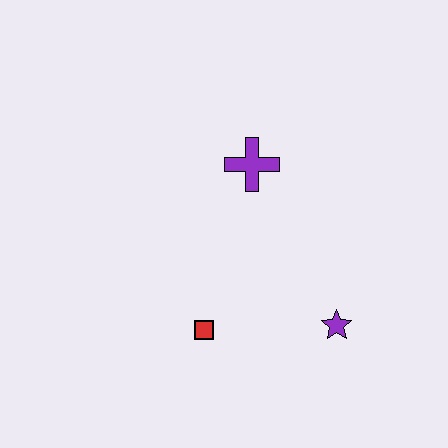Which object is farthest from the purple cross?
The purple star is farthest from the purple cross.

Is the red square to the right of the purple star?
No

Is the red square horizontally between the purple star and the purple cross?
No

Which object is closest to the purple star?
The red square is closest to the purple star.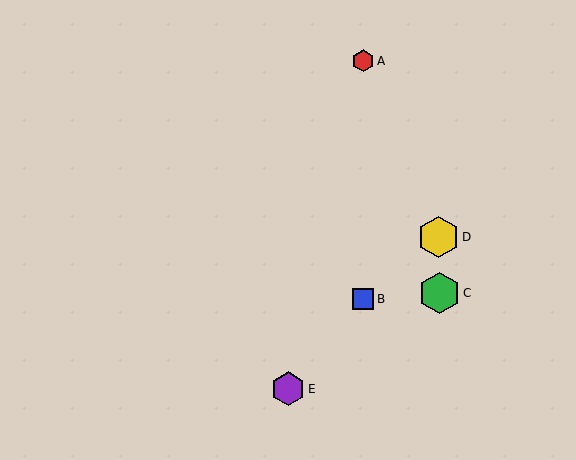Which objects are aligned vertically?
Objects A, B are aligned vertically.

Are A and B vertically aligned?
Yes, both are at x≈363.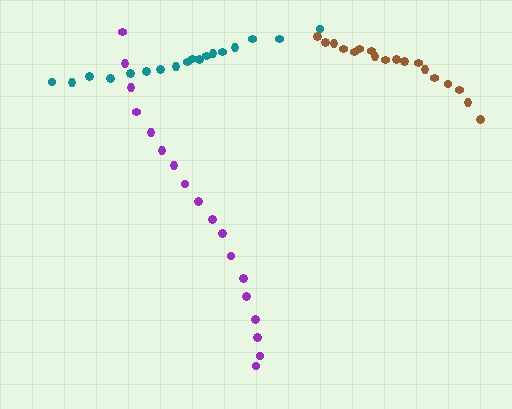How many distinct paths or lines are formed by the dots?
There are 3 distinct paths.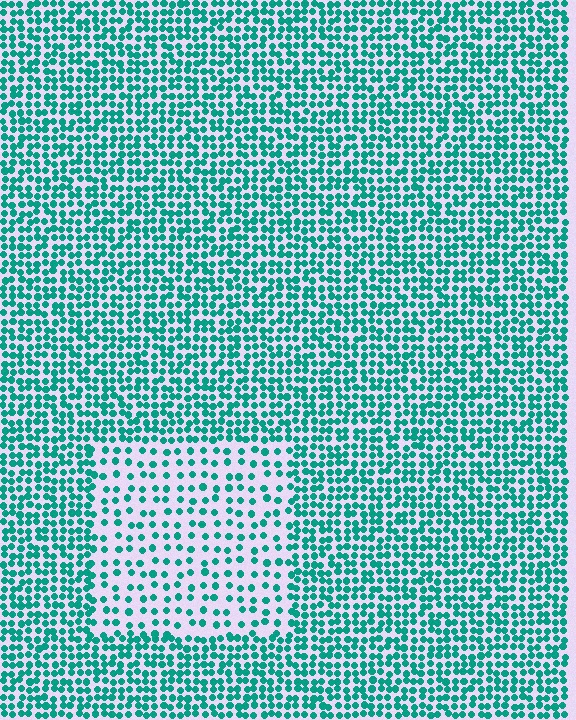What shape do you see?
I see a rectangle.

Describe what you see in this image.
The image contains small teal elements arranged at two different densities. A rectangle-shaped region is visible where the elements are less densely packed than the surrounding area.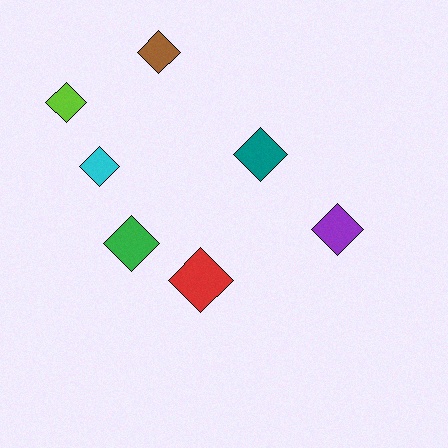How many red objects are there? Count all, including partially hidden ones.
There is 1 red object.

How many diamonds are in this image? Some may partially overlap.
There are 7 diamonds.